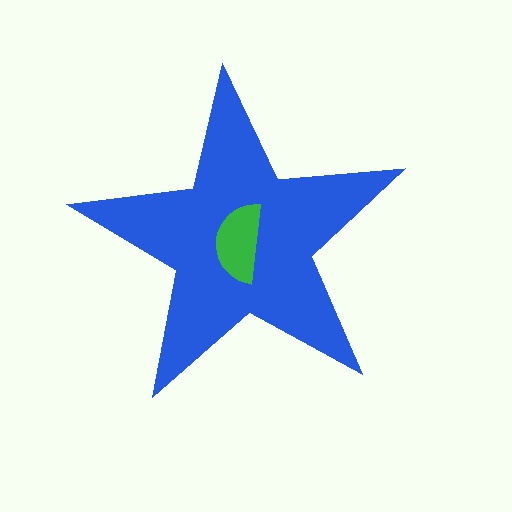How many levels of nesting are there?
2.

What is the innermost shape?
The green semicircle.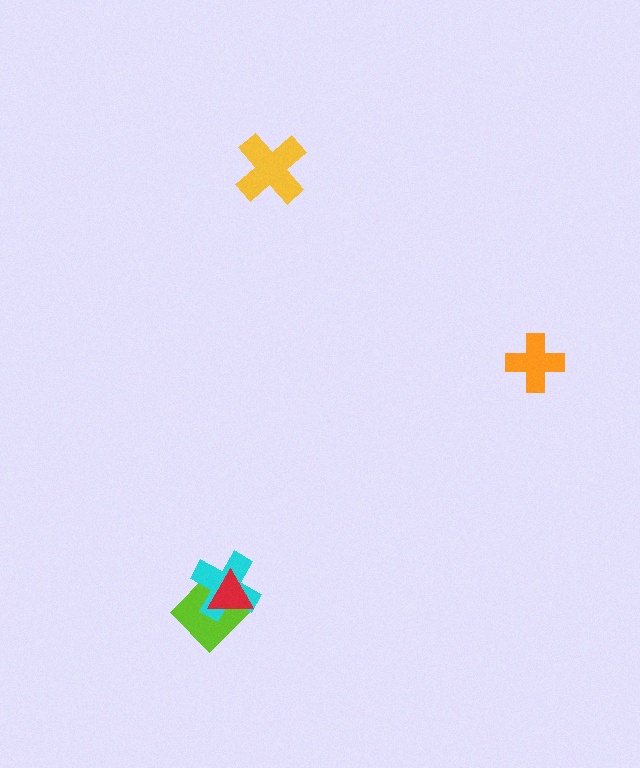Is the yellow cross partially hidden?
No, no other shape covers it.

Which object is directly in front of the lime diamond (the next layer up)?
The cyan cross is directly in front of the lime diamond.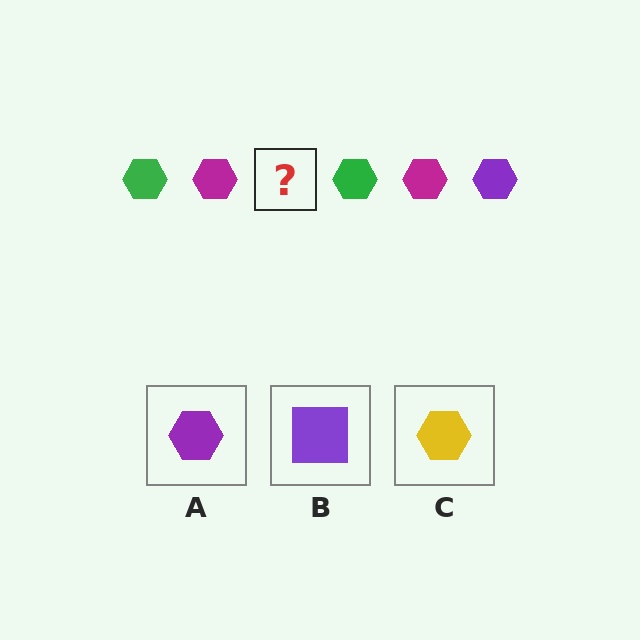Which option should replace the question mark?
Option A.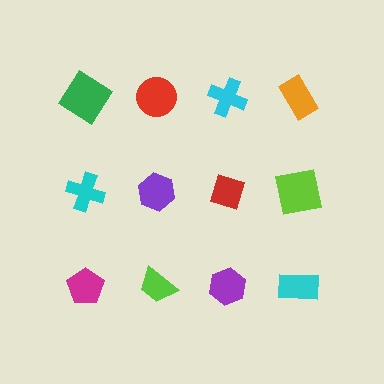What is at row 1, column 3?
A cyan cross.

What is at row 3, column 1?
A magenta pentagon.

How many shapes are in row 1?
4 shapes.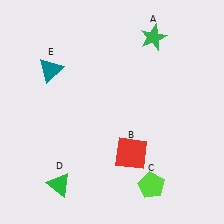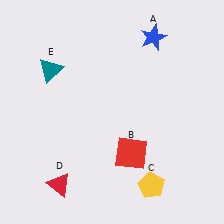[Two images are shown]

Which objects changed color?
A changed from green to blue. C changed from lime to yellow. D changed from green to red.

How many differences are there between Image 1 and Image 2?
There are 3 differences between the two images.